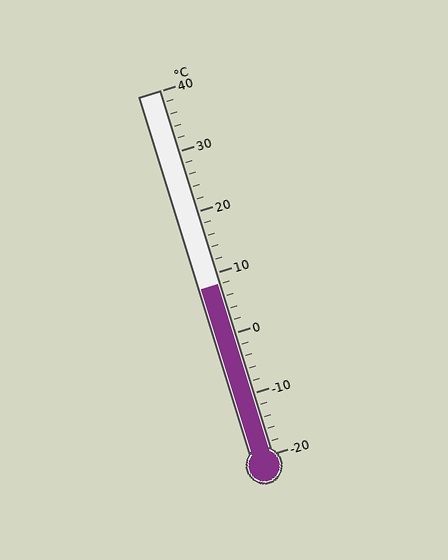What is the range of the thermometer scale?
The thermometer scale ranges from -20°C to 40°C.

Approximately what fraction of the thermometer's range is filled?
The thermometer is filled to approximately 45% of its range.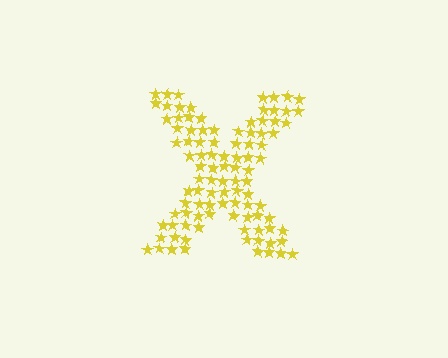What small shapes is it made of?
It is made of small stars.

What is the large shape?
The large shape is the letter X.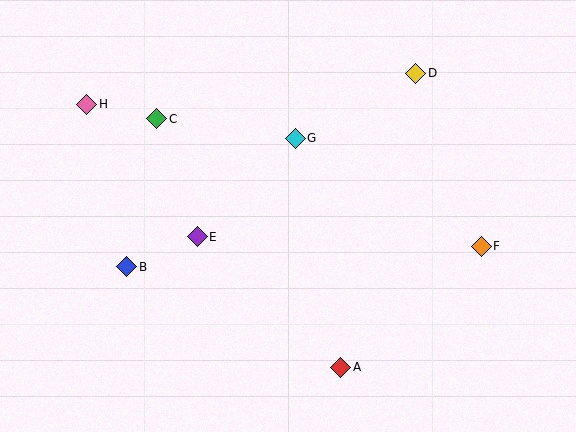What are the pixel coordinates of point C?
Point C is at (157, 119).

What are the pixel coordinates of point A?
Point A is at (341, 367).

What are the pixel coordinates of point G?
Point G is at (295, 138).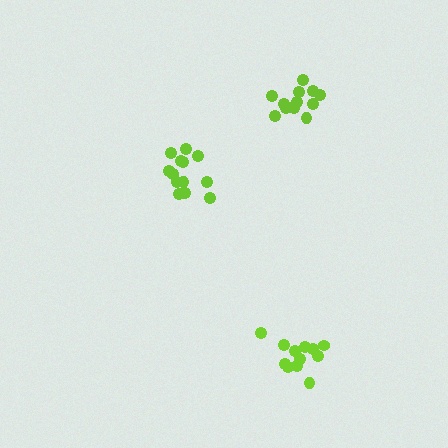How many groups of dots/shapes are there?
There are 3 groups.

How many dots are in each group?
Group 1: 13 dots, Group 2: 12 dots, Group 3: 13 dots (38 total).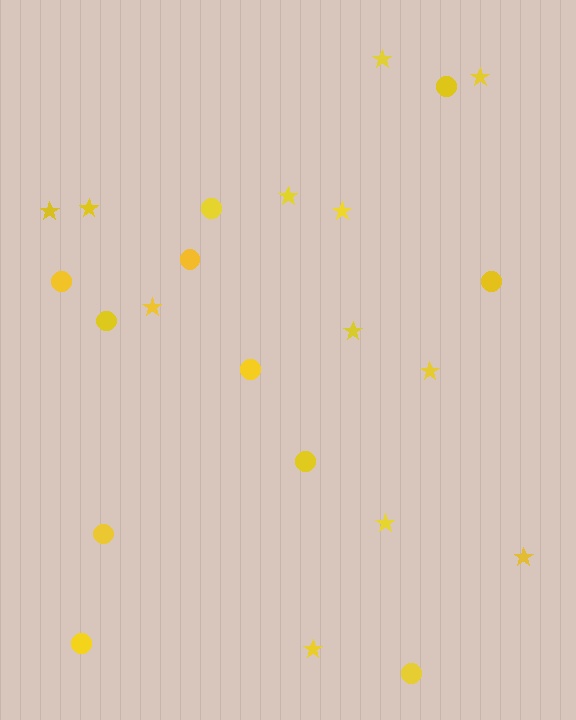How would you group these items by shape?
There are 2 groups: one group of circles (11) and one group of stars (12).